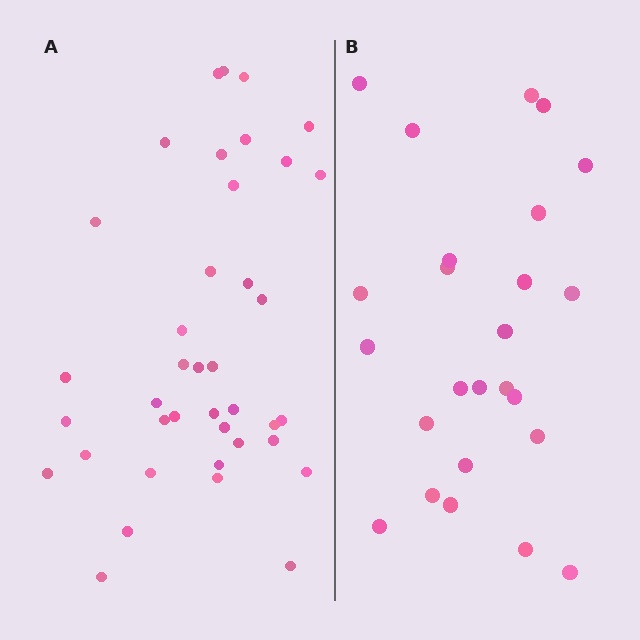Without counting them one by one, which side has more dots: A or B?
Region A (the left region) has more dots.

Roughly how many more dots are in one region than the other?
Region A has approximately 15 more dots than region B.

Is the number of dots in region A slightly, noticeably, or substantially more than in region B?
Region A has substantially more. The ratio is roughly 1.6 to 1.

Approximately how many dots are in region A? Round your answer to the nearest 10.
About 40 dots. (The exact count is 39, which rounds to 40.)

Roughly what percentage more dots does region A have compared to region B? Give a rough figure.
About 55% more.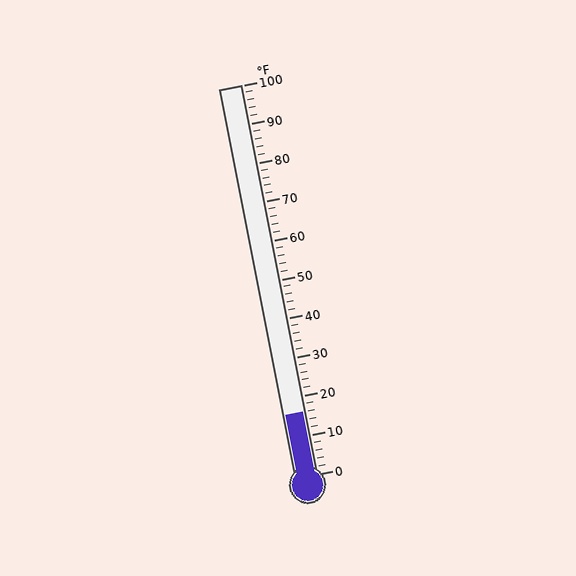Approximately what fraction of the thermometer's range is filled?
The thermometer is filled to approximately 15% of its range.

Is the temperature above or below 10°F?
The temperature is above 10°F.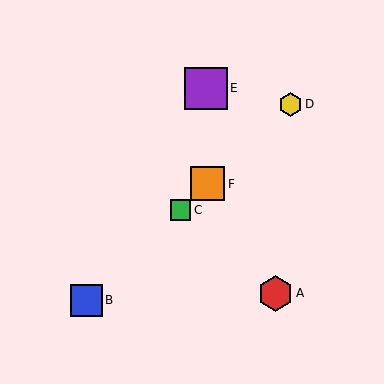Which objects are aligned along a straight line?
Objects B, C, D, F are aligned along a straight line.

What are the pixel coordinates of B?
Object B is at (87, 300).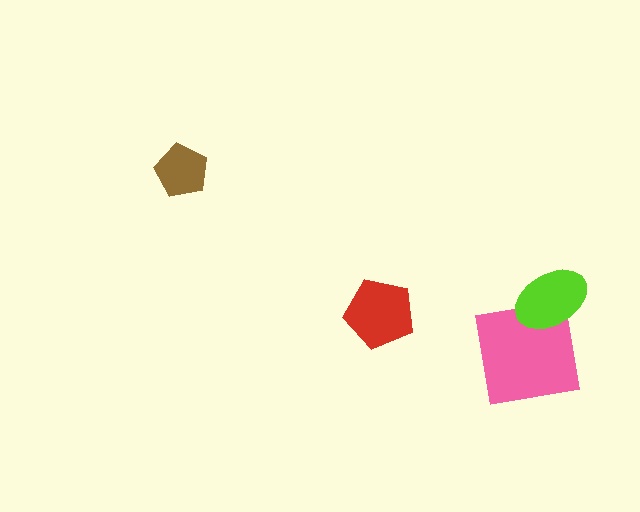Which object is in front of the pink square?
The lime ellipse is in front of the pink square.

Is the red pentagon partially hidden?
No, no other shape covers it.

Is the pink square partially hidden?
Yes, it is partially covered by another shape.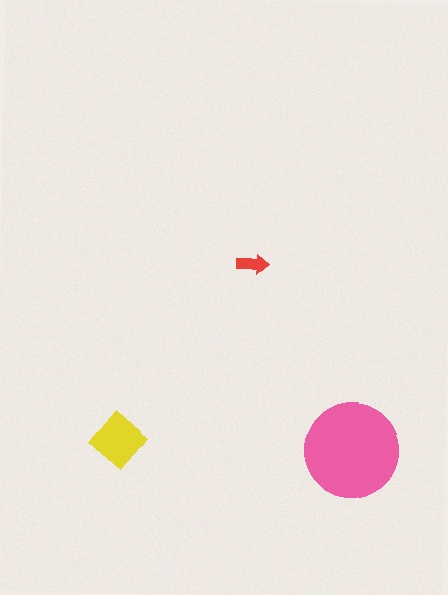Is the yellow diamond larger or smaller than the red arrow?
Larger.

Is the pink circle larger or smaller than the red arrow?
Larger.